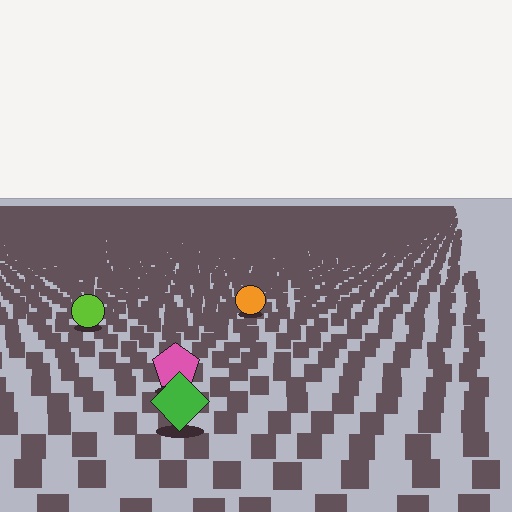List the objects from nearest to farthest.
From nearest to farthest: the green diamond, the pink pentagon, the lime circle, the orange circle.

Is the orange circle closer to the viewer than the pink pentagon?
No. The pink pentagon is closer — you can tell from the texture gradient: the ground texture is coarser near it.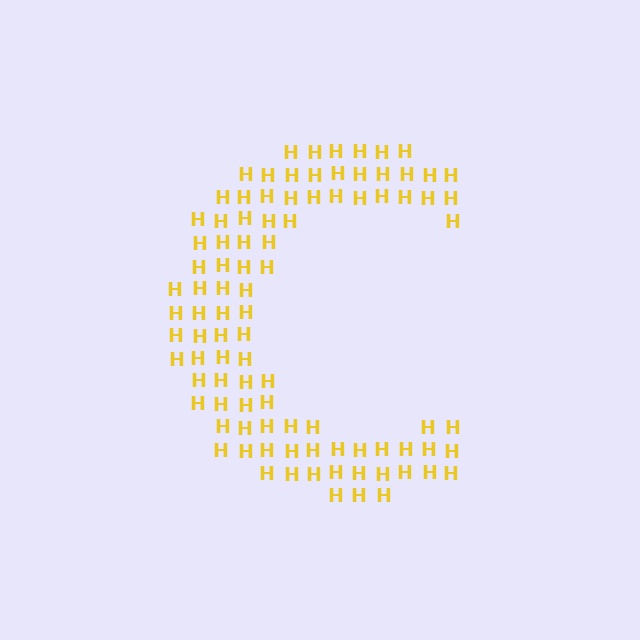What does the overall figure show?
The overall figure shows the letter C.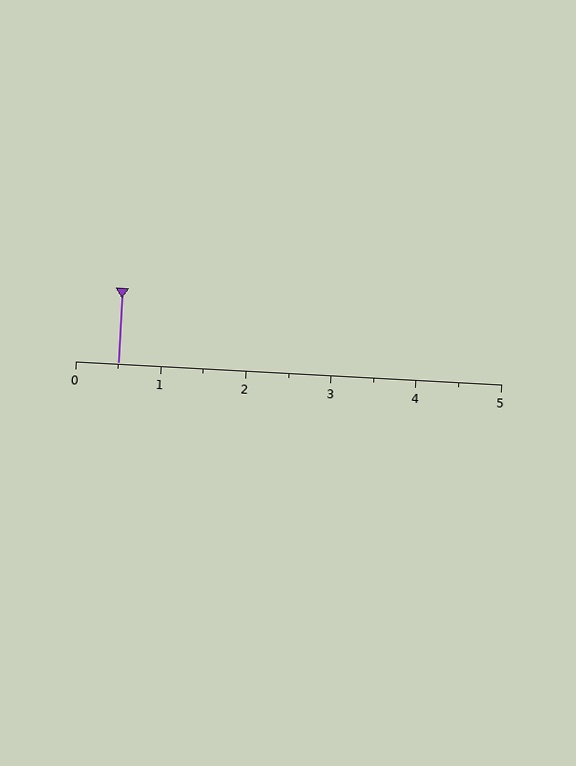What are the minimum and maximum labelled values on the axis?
The axis runs from 0 to 5.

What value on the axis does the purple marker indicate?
The marker indicates approximately 0.5.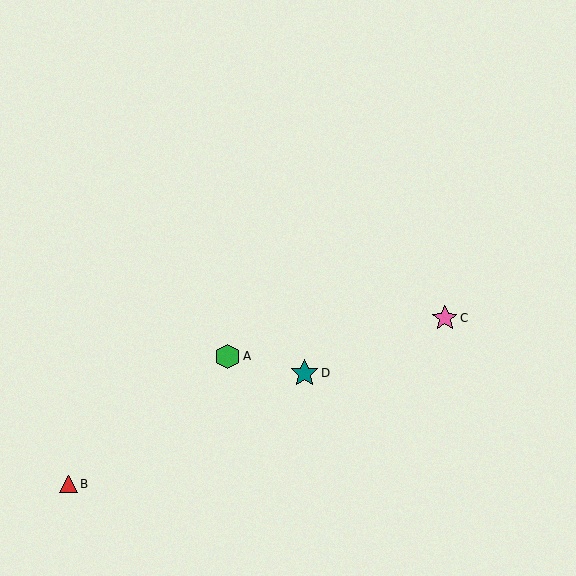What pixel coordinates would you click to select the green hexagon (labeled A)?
Click at (228, 356) to select the green hexagon A.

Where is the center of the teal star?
The center of the teal star is at (305, 373).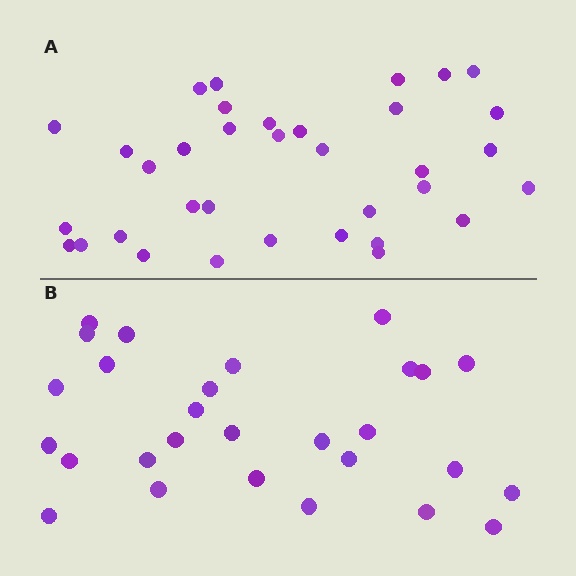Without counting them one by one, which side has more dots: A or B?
Region A (the top region) has more dots.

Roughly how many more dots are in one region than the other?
Region A has roughly 8 or so more dots than region B.